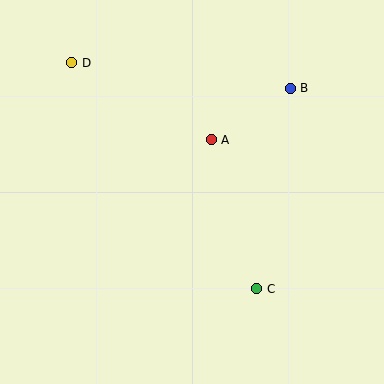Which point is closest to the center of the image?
Point A at (211, 140) is closest to the center.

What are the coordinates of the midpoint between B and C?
The midpoint between B and C is at (273, 188).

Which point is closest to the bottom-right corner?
Point C is closest to the bottom-right corner.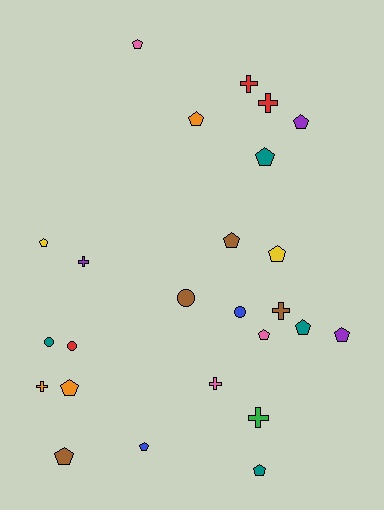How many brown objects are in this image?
There are 4 brown objects.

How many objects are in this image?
There are 25 objects.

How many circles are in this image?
There are 4 circles.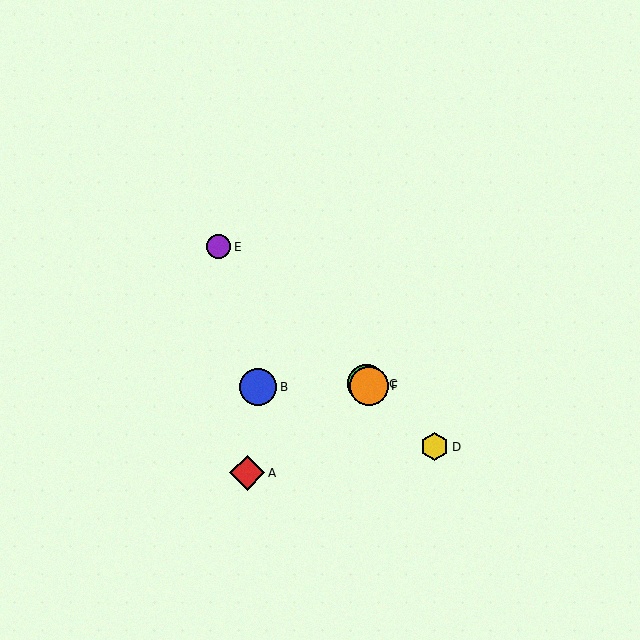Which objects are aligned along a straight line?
Objects C, D, E, F are aligned along a straight line.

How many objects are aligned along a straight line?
4 objects (C, D, E, F) are aligned along a straight line.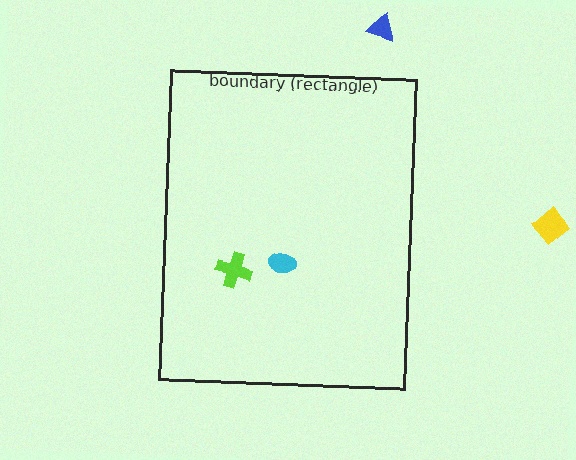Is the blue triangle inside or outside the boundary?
Outside.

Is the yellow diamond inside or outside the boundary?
Outside.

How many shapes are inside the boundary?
2 inside, 2 outside.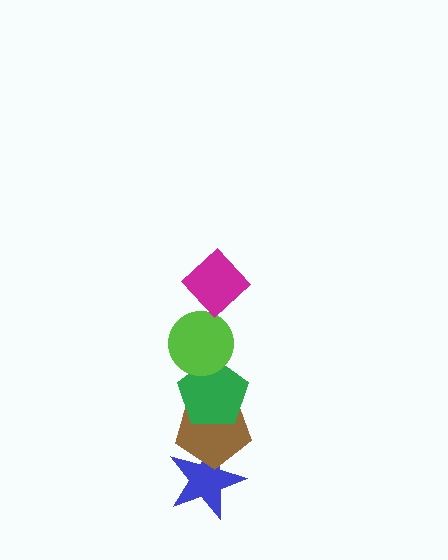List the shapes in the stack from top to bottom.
From top to bottom: the magenta diamond, the lime circle, the green pentagon, the brown pentagon, the blue star.